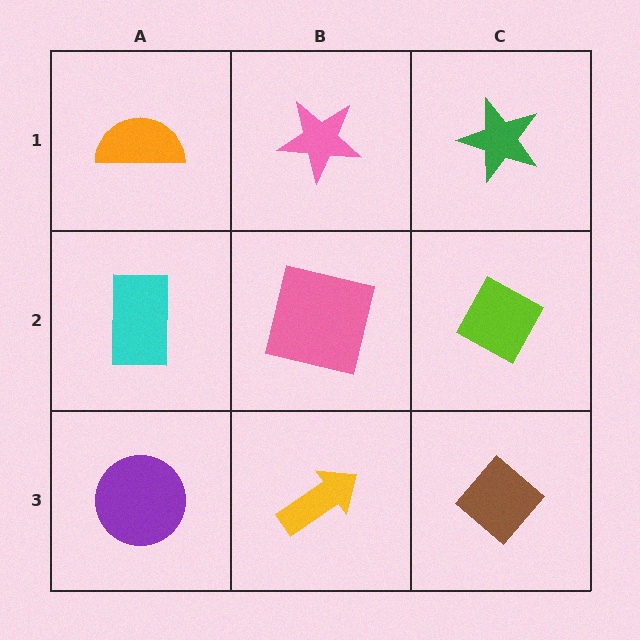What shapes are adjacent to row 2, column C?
A green star (row 1, column C), a brown diamond (row 3, column C), a pink square (row 2, column B).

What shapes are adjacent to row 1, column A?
A cyan rectangle (row 2, column A), a pink star (row 1, column B).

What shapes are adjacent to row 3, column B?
A pink square (row 2, column B), a purple circle (row 3, column A), a brown diamond (row 3, column C).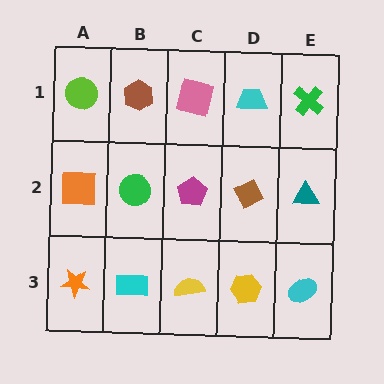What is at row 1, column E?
A green cross.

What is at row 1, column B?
A brown hexagon.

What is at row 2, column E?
A teal triangle.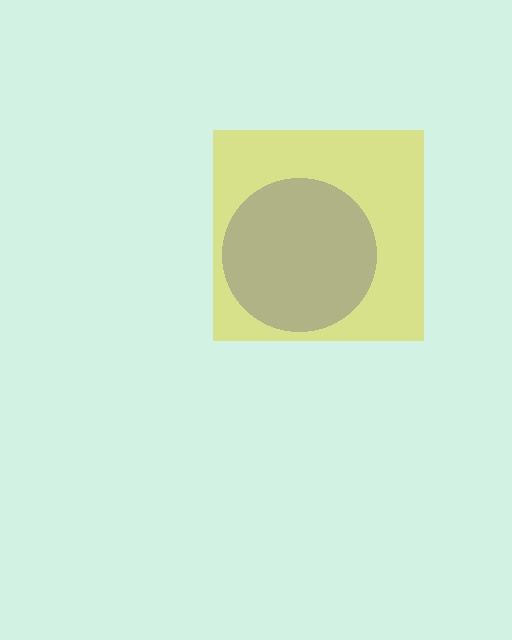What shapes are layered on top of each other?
The layered shapes are: a blue circle, a yellow square.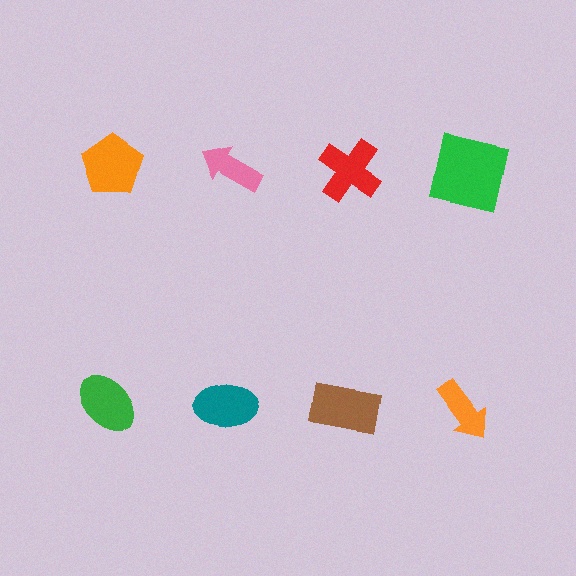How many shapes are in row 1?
4 shapes.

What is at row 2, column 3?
A brown rectangle.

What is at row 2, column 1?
A green ellipse.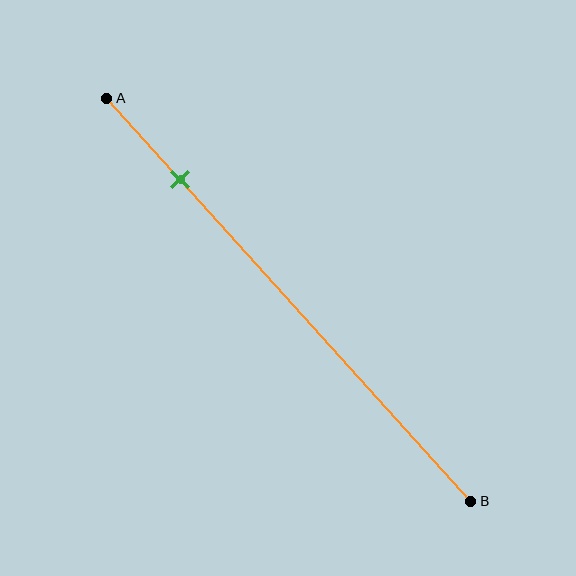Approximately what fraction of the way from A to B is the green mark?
The green mark is approximately 20% of the way from A to B.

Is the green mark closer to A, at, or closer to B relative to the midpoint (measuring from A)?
The green mark is closer to point A than the midpoint of segment AB.